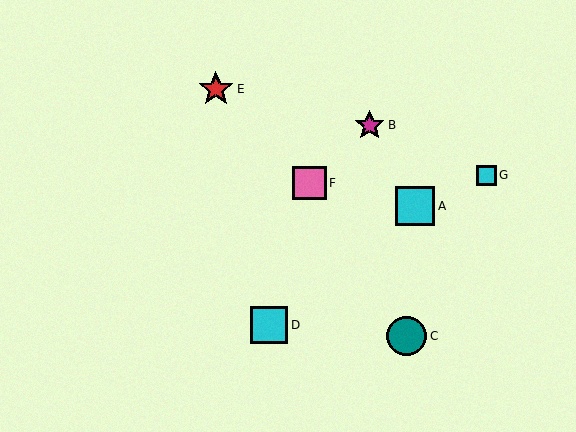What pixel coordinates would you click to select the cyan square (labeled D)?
Click at (269, 325) to select the cyan square D.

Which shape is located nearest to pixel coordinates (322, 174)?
The pink square (labeled F) at (309, 183) is nearest to that location.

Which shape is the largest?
The teal circle (labeled C) is the largest.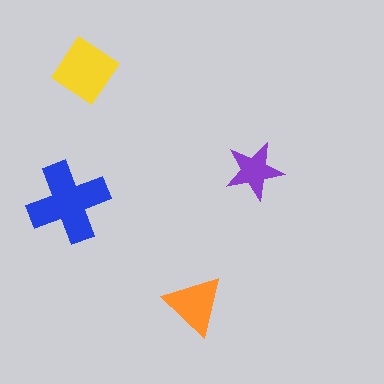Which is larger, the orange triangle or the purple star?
The orange triangle.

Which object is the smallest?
The purple star.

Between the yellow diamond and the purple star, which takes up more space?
The yellow diamond.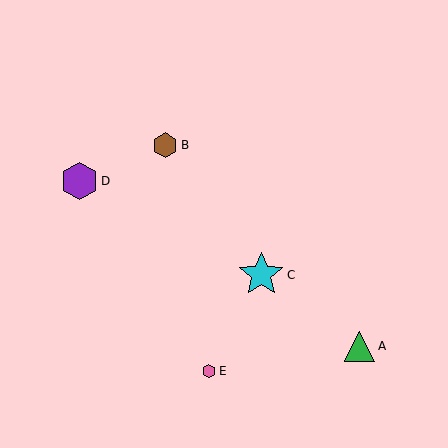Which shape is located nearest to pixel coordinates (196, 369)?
The pink hexagon (labeled E) at (209, 371) is nearest to that location.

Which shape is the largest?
The cyan star (labeled C) is the largest.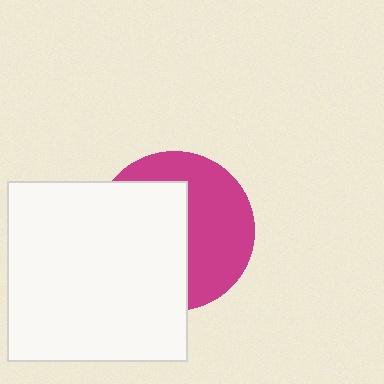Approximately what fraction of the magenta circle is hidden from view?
Roughly 52% of the magenta circle is hidden behind the white square.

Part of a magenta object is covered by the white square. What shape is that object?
It is a circle.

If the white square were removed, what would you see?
You would see the complete magenta circle.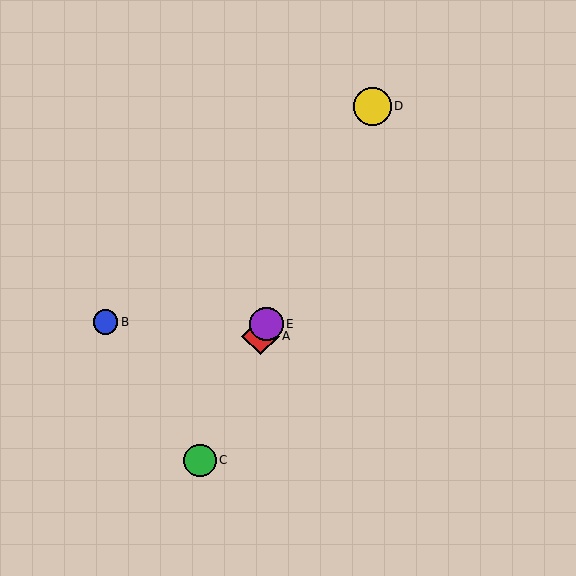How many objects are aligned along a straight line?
4 objects (A, C, D, E) are aligned along a straight line.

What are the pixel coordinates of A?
Object A is at (261, 336).